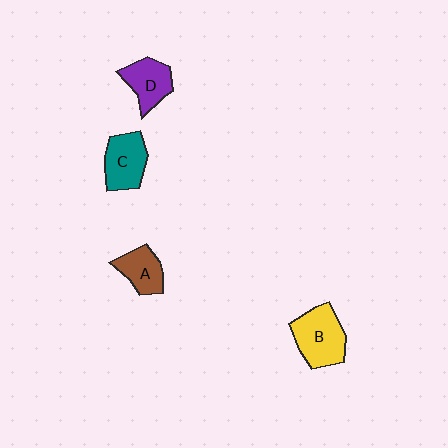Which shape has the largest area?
Shape B (yellow).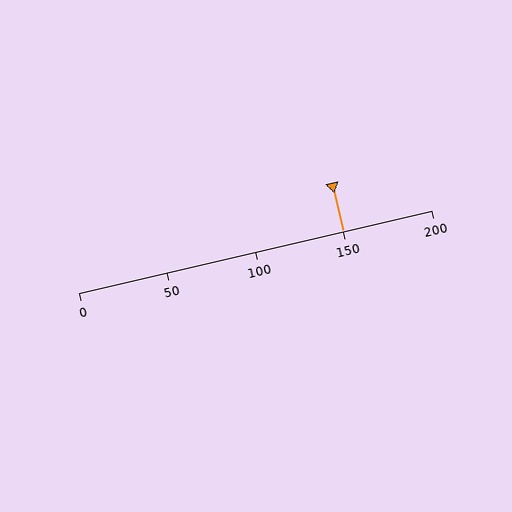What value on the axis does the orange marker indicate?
The marker indicates approximately 150.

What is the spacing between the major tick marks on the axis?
The major ticks are spaced 50 apart.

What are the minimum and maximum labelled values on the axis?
The axis runs from 0 to 200.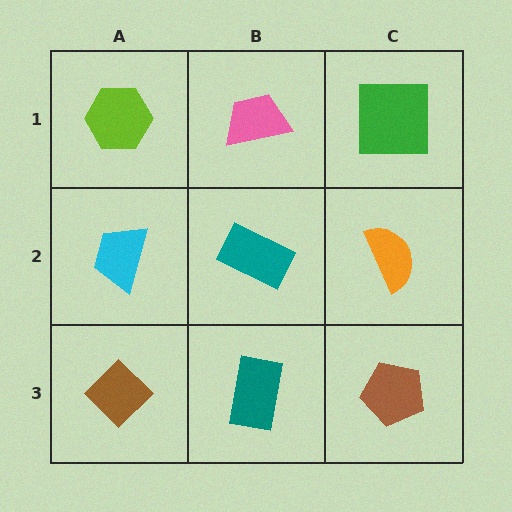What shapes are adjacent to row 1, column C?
An orange semicircle (row 2, column C), a pink trapezoid (row 1, column B).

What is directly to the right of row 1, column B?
A green square.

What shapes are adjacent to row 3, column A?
A cyan trapezoid (row 2, column A), a teal rectangle (row 3, column B).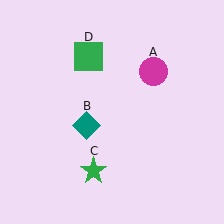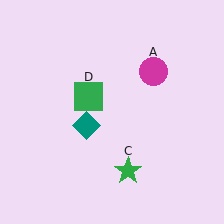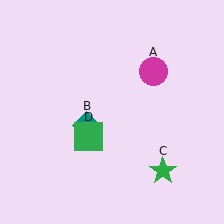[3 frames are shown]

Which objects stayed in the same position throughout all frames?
Magenta circle (object A) and teal diamond (object B) remained stationary.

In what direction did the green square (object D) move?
The green square (object D) moved down.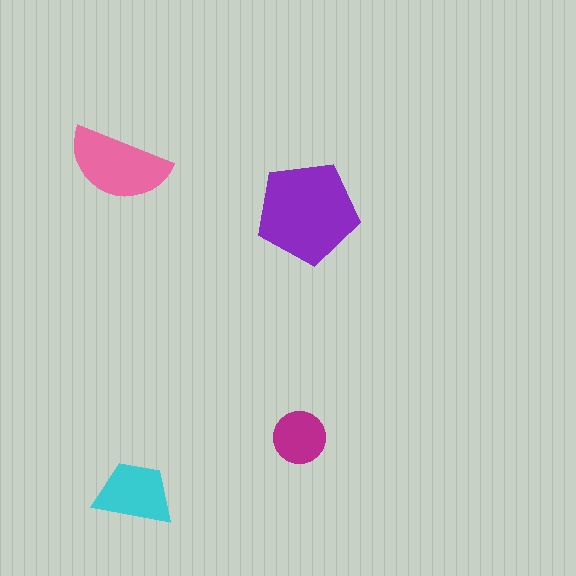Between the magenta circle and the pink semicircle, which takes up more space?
The pink semicircle.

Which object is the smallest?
The magenta circle.